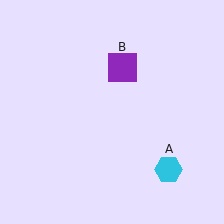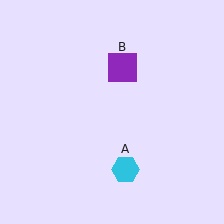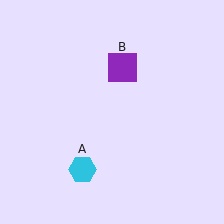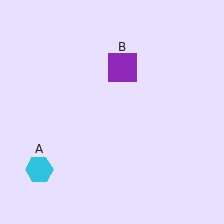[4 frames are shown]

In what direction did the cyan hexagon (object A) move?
The cyan hexagon (object A) moved left.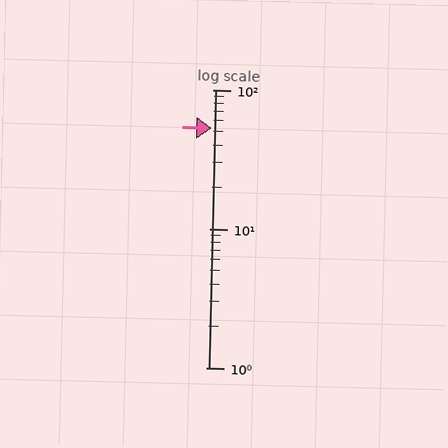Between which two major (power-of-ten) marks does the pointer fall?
The pointer is between 10 and 100.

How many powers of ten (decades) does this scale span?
The scale spans 2 decades, from 1 to 100.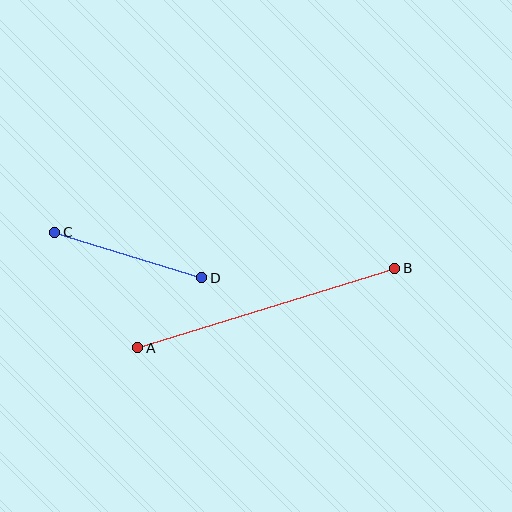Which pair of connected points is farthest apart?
Points A and B are farthest apart.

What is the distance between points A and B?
The distance is approximately 269 pixels.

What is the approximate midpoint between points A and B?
The midpoint is at approximately (266, 308) pixels.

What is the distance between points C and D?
The distance is approximately 154 pixels.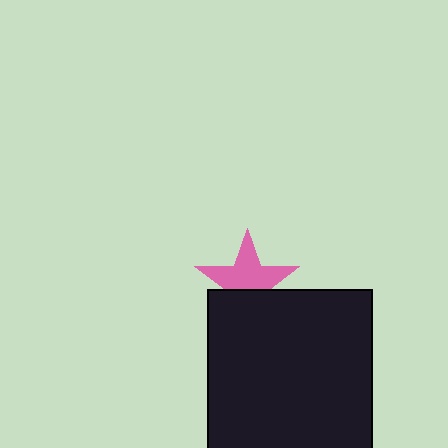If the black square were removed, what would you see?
You would see the complete pink star.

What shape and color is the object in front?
The object in front is a black square.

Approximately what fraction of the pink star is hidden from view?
Roughly 37% of the pink star is hidden behind the black square.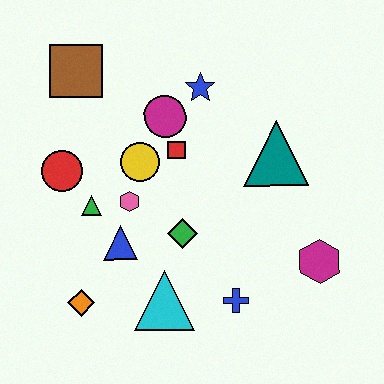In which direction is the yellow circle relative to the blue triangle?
The yellow circle is above the blue triangle.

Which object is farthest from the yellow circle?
The magenta hexagon is farthest from the yellow circle.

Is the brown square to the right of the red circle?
Yes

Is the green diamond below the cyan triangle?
No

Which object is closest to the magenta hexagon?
The blue cross is closest to the magenta hexagon.